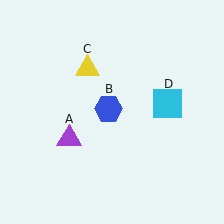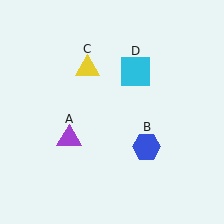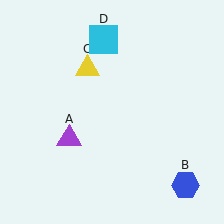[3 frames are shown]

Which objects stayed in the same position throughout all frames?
Purple triangle (object A) and yellow triangle (object C) remained stationary.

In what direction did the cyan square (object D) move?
The cyan square (object D) moved up and to the left.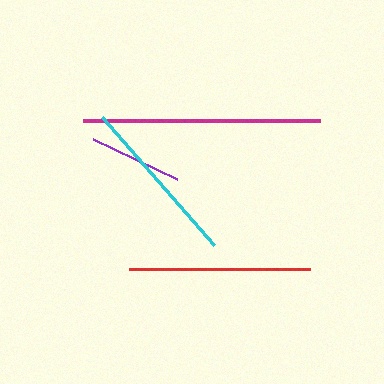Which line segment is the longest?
The magenta line is the longest at approximately 237 pixels.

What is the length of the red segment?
The red segment is approximately 181 pixels long.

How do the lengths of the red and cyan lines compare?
The red and cyan lines are approximately the same length.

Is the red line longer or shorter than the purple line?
The red line is longer than the purple line.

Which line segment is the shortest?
The purple line is the shortest at approximately 93 pixels.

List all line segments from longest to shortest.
From longest to shortest: magenta, red, cyan, purple.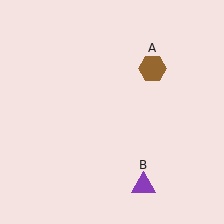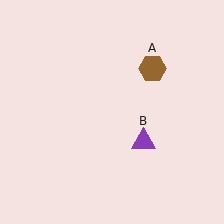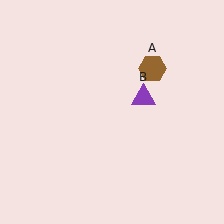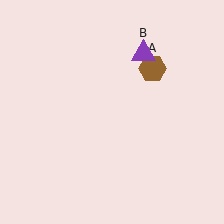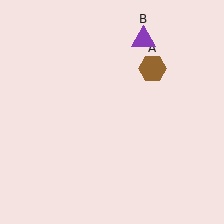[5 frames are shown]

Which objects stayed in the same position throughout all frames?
Brown hexagon (object A) remained stationary.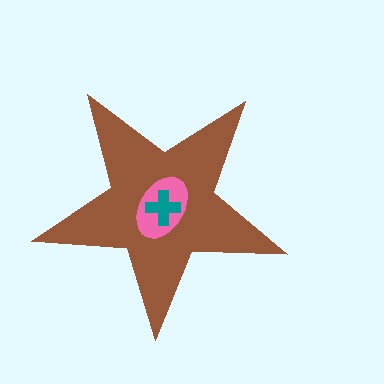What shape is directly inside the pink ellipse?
The teal cross.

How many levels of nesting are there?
3.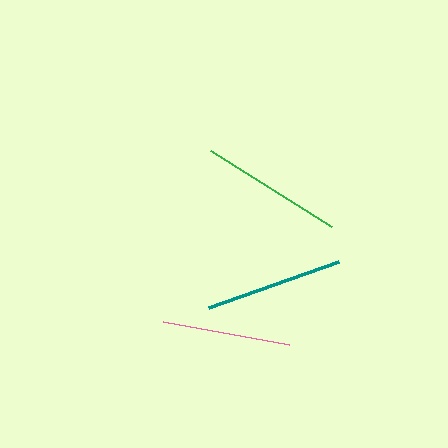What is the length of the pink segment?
The pink segment is approximately 128 pixels long.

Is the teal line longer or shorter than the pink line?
The teal line is longer than the pink line.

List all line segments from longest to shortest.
From longest to shortest: green, teal, pink.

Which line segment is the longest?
The green line is the longest at approximately 143 pixels.